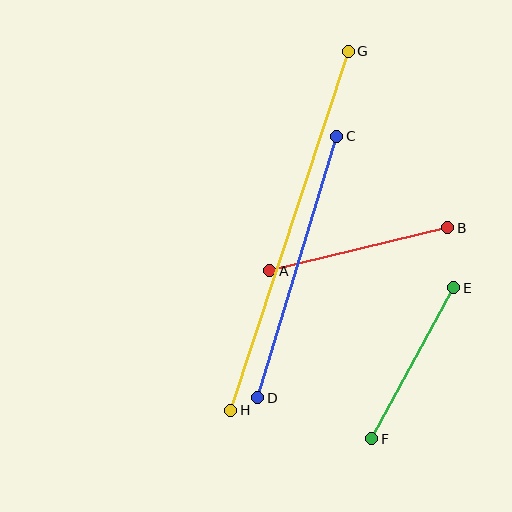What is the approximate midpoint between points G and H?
The midpoint is at approximately (289, 231) pixels.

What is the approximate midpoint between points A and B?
The midpoint is at approximately (359, 249) pixels.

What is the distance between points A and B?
The distance is approximately 183 pixels.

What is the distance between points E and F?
The distance is approximately 172 pixels.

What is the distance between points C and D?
The distance is approximately 273 pixels.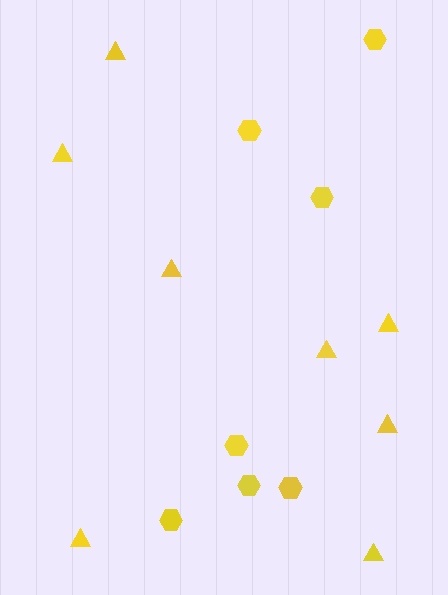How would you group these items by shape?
There are 2 groups: one group of hexagons (7) and one group of triangles (8).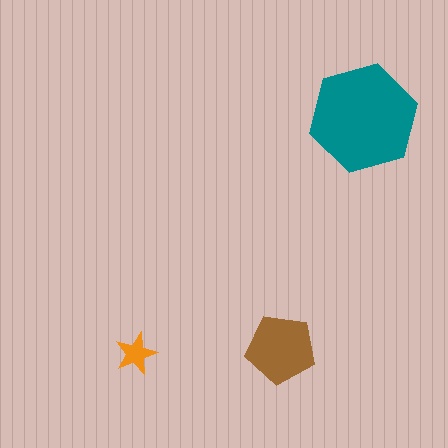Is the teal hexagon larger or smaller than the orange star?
Larger.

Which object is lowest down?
The orange star is bottommost.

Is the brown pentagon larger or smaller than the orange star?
Larger.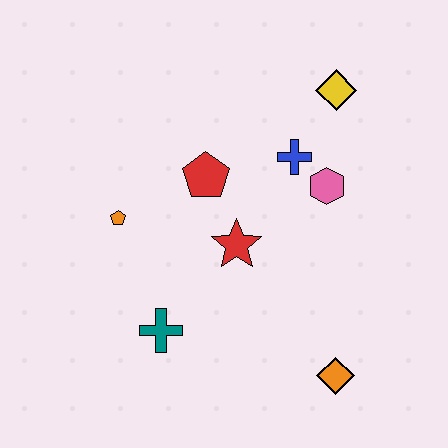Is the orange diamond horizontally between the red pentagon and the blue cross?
No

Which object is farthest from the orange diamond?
The yellow diamond is farthest from the orange diamond.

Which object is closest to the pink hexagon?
The blue cross is closest to the pink hexagon.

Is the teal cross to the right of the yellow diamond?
No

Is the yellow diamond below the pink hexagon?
No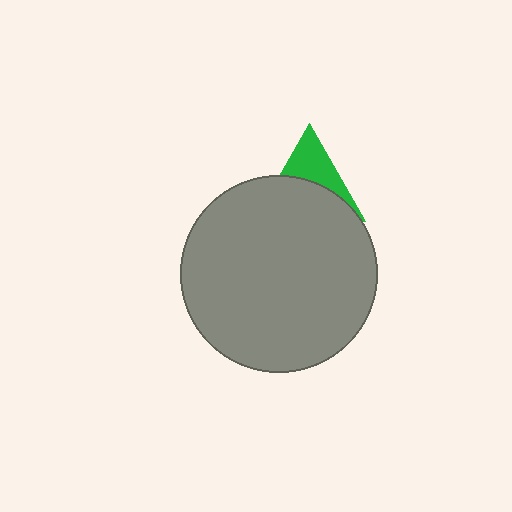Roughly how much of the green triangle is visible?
A small part of it is visible (roughly 40%).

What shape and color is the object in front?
The object in front is a gray circle.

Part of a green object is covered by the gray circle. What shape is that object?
It is a triangle.